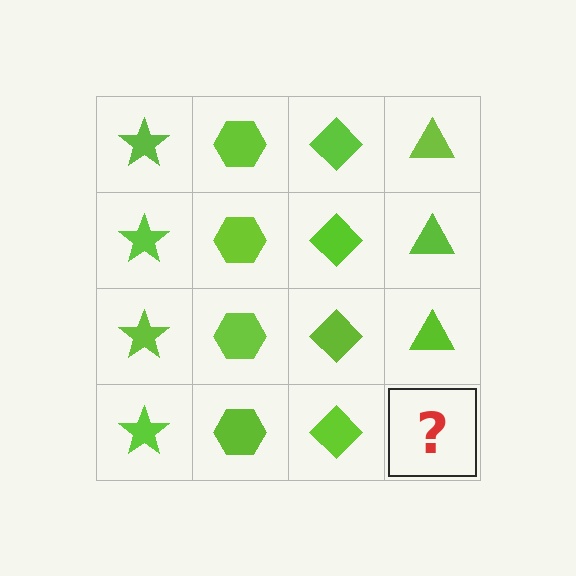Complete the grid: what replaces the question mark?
The question mark should be replaced with a lime triangle.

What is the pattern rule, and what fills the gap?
The rule is that each column has a consistent shape. The gap should be filled with a lime triangle.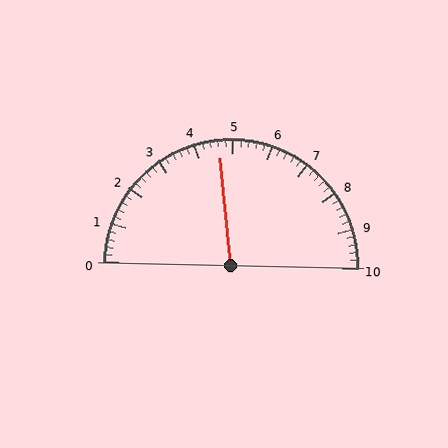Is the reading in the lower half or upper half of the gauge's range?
The reading is in the lower half of the range (0 to 10).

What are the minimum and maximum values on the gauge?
The gauge ranges from 0 to 10.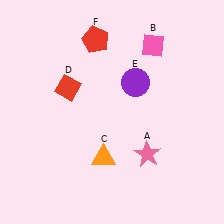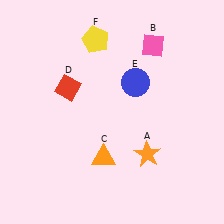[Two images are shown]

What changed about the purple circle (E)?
In Image 1, E is purple. In Image 2, it changed to blue.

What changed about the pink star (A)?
In Image 1, A is pink. In Image 2, it changed to orange.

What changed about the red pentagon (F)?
In Image 1, F is red. In Image 2, it changed to yellow.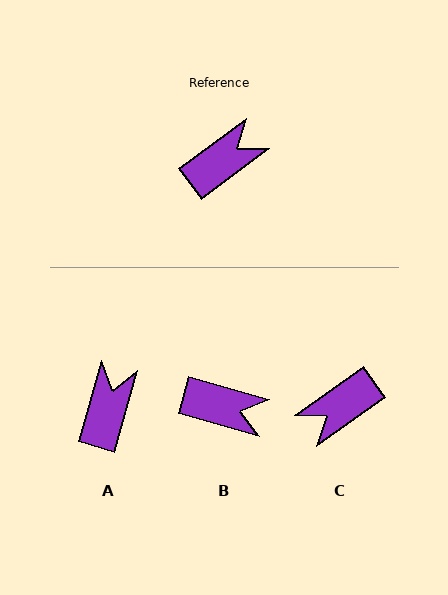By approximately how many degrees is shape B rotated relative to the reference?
Approximately 53 degrees clockwise.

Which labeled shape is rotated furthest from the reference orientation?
C, about 179 degrees away.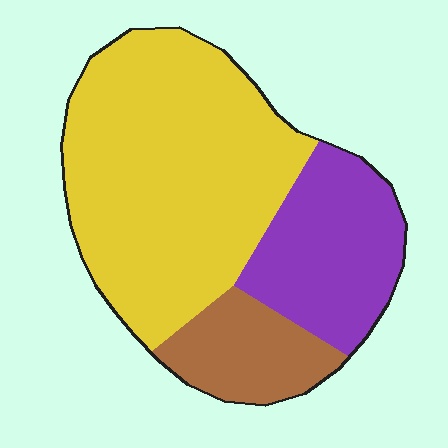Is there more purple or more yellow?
Yellow.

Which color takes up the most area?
Yellow, at roughly 60%.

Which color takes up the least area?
Brown, at roughly 15%.